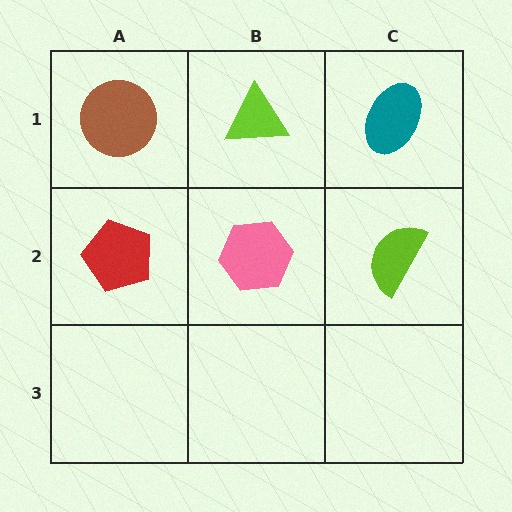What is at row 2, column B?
A pink hexagon.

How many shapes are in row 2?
3 shapes.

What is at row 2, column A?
A red pentagon.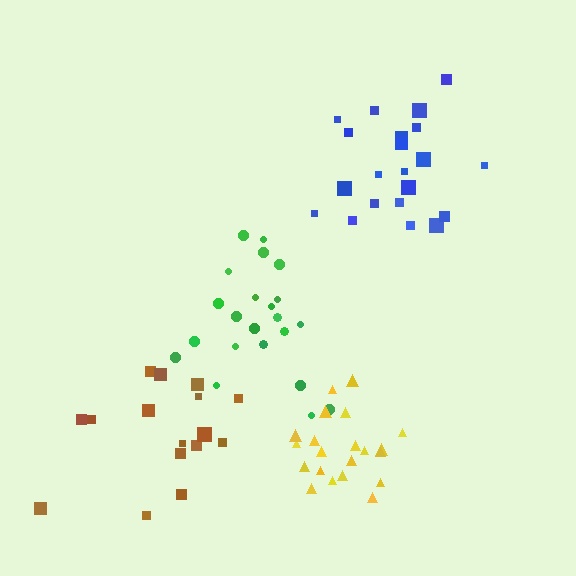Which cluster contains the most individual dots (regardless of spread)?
Green (22).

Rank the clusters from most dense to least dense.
yellow, green, blue, brown.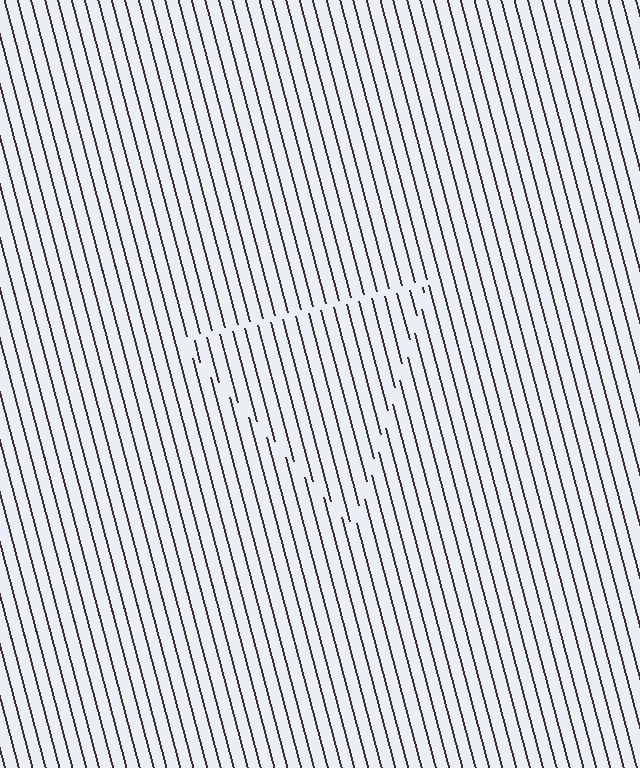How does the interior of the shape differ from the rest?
The interior of the shape contains the same grating, shifted by half a period — the contour is defined by the phase discontinuity where line-ends from the inner and outer gratings abut.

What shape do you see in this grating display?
An illusory triangle. The interior of the shape contains the same grating, shifted by half a period — the contour is defined by the phase discontinuity where line-ends from the inner and outer gratings abut.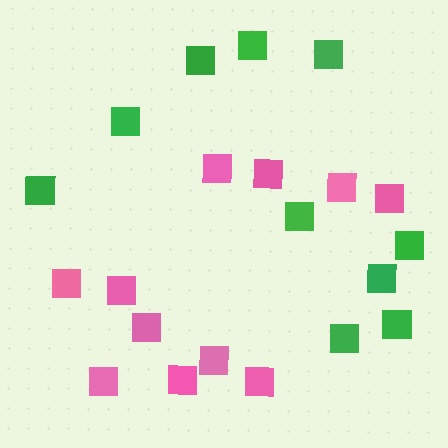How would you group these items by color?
There are 2 groups: one group of pink squares (11) and one group of green squares (10).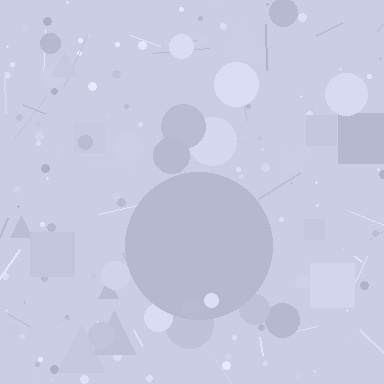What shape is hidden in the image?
A circle is hidden in the image.